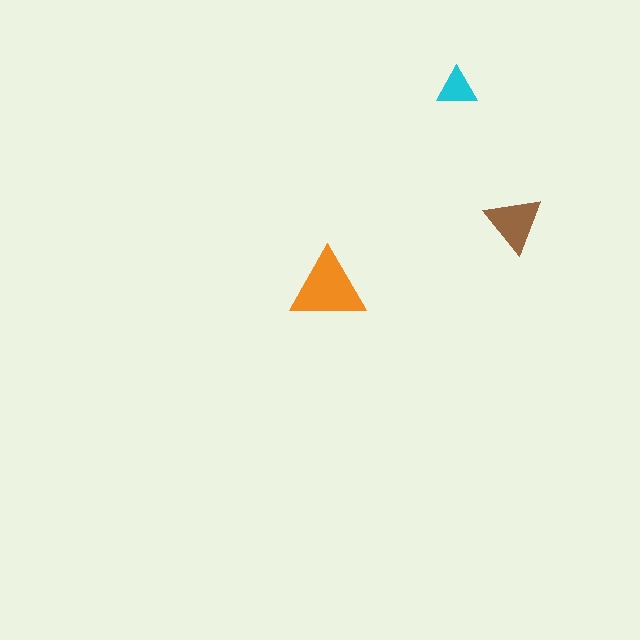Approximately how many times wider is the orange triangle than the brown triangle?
About 1.5 times wider.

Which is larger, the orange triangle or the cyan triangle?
The orange one.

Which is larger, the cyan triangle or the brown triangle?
The brown one.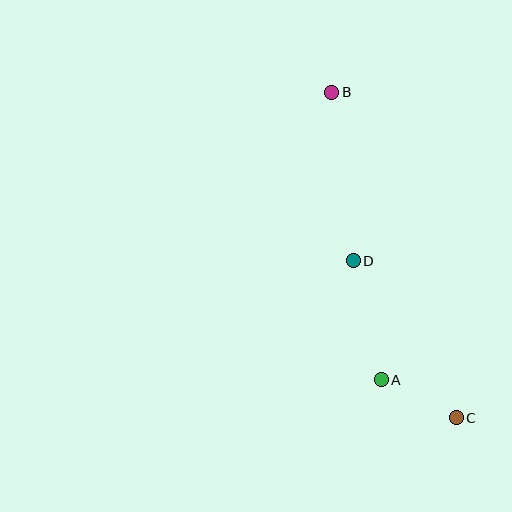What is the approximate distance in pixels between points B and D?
The distance between B and D is approximately 170 pixels.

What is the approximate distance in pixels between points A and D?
The distance between A and D is approximately 122 pixels.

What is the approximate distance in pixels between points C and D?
The distance between C and D is approximately 188 pixels.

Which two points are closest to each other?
Points A and C are closest to each other.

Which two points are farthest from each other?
Points B and C are farthest from each other.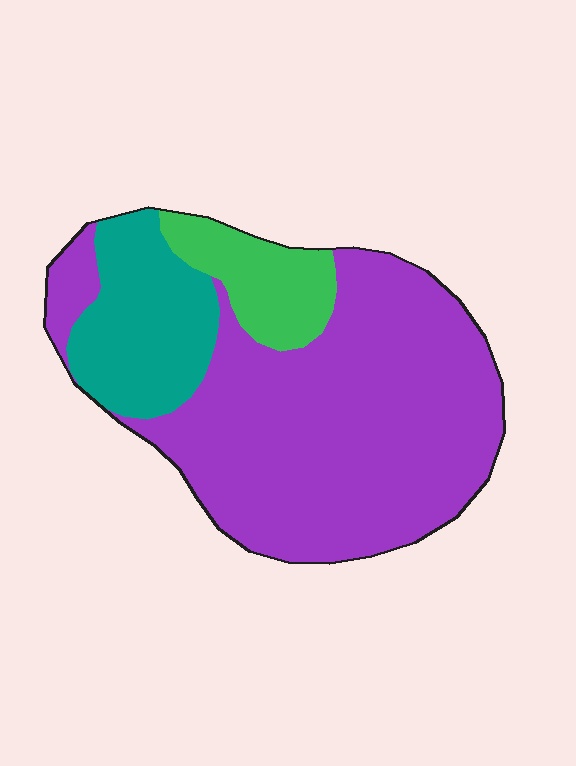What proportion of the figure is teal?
Teal takes up about one fifth (1/5) of the figure.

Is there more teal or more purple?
Purple.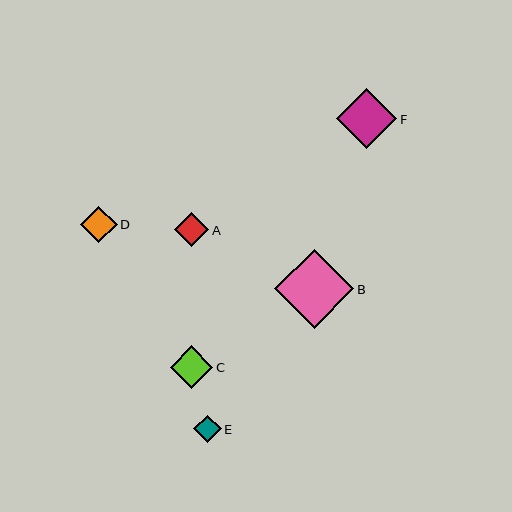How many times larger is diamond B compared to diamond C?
Diamond B is approximately 1.9 times the size of diamond C.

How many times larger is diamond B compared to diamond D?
Diamond B is approximately 2.2 times the size of diamond D.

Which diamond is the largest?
Diamond B is the largest with a size of approximately 79 pixels.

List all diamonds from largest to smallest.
From largest to smallest: B, F, C, D, A, E.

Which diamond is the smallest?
Diamond E is the smallest with a size of approximately 27 pixels.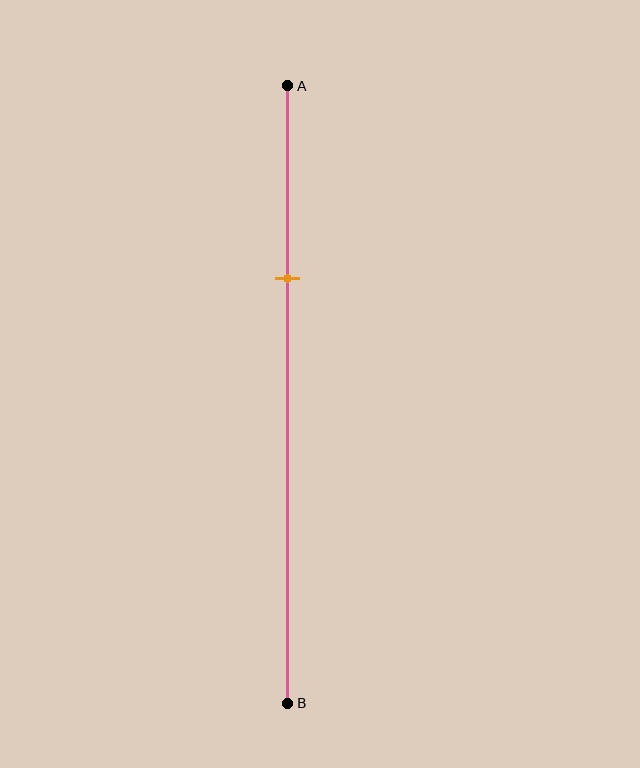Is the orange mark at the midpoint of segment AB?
No, the mark is at about 30% from A, not at the 50% midpoint.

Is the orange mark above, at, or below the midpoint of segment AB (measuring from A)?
The orange mark is above the midpoint of segment AB.